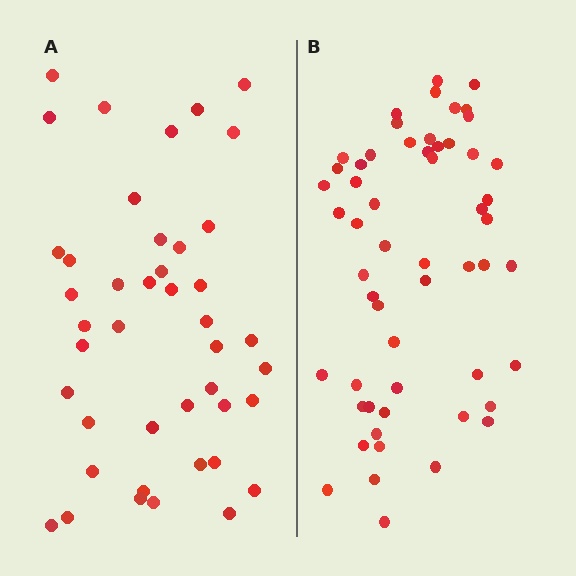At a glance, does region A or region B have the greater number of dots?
Region B (the right region) has more dots.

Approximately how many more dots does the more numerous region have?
Region B has approximately 15 more dots than region A.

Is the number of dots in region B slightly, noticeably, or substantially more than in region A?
Region B has noticeably more, but not dramatically so. The ratio is roughly 1.3 to 1.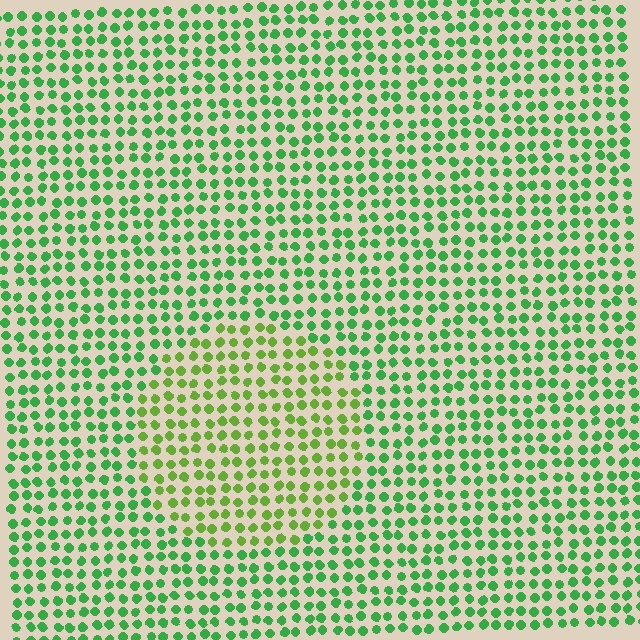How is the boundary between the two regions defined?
The boundary is defined purely by a slight shift in hue (about 32 degrees). Spacing, size, and orientation are identical on both sides.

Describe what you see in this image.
The image is filled with small green elements in a uniform arrangement. A circle-shaped region is visible where the elements are tinted to a slightly different hue, forming a subtle color boundary.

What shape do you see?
I see a circle.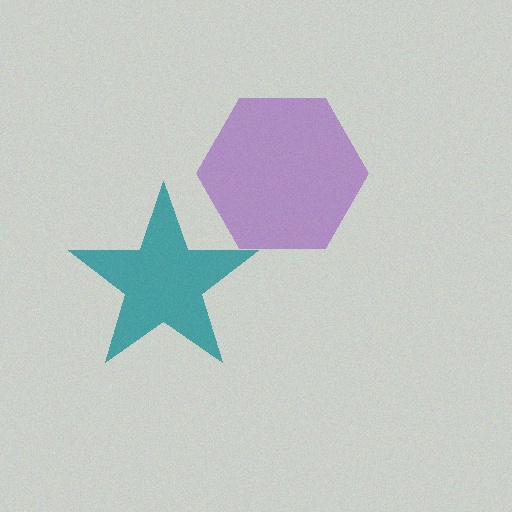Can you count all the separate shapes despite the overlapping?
Yes, there are 2 separate shapes.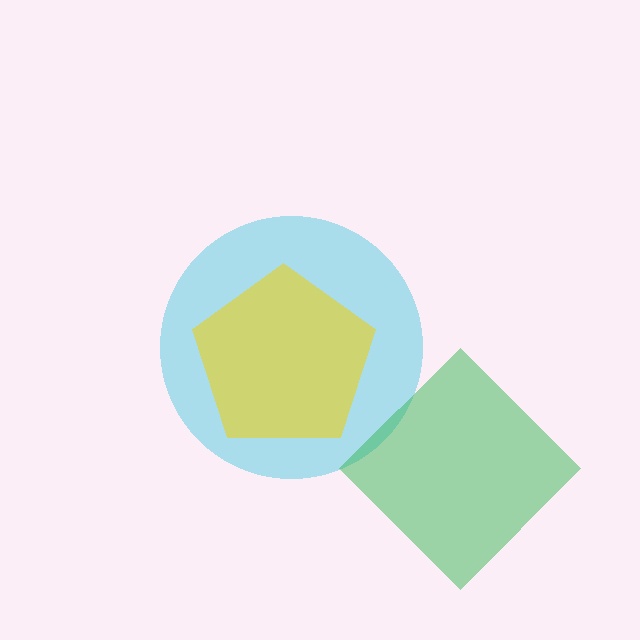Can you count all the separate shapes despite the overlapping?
Yes, there are 3 separate shapes.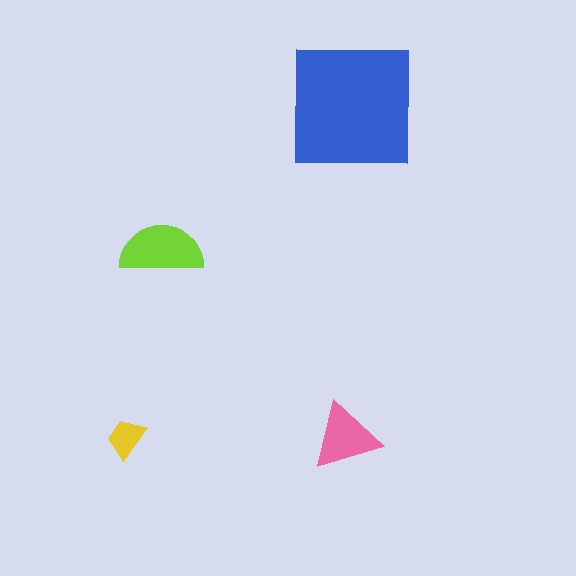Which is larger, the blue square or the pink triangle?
The blue square.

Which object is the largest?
The blue square.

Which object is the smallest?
The yellow trapezoid.